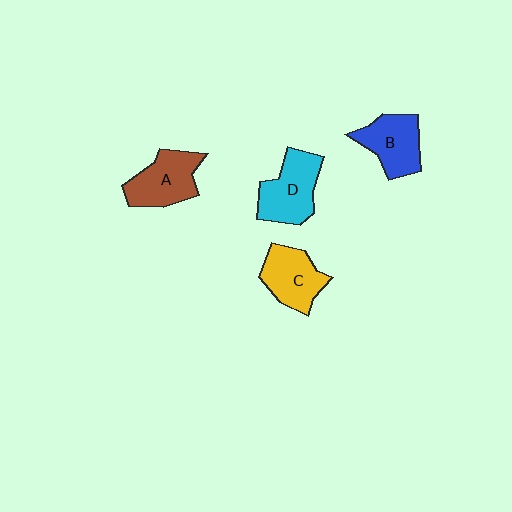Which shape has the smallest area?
Shape C (yellow).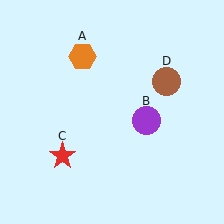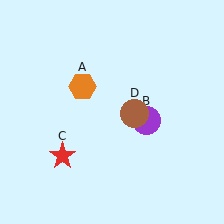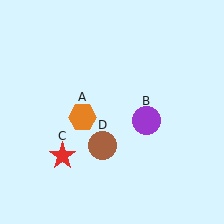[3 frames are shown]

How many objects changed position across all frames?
2 objects changed position: orange hexagon (object A), brown circle (object D).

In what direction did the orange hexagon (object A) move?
The orange hexagon (object A) moved down.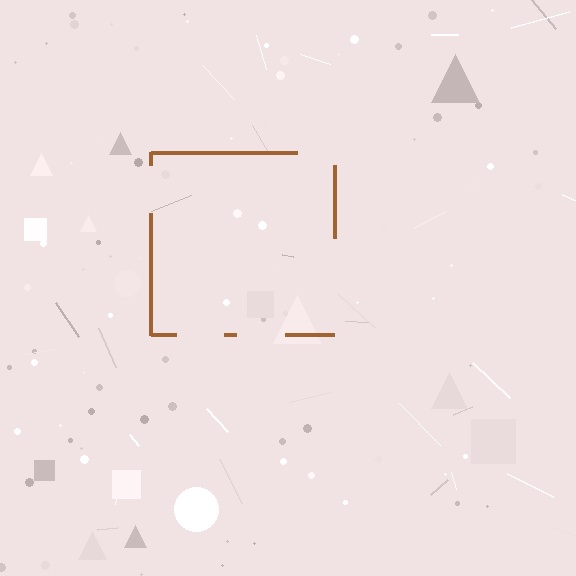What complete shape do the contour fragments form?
The contour fragments form a square.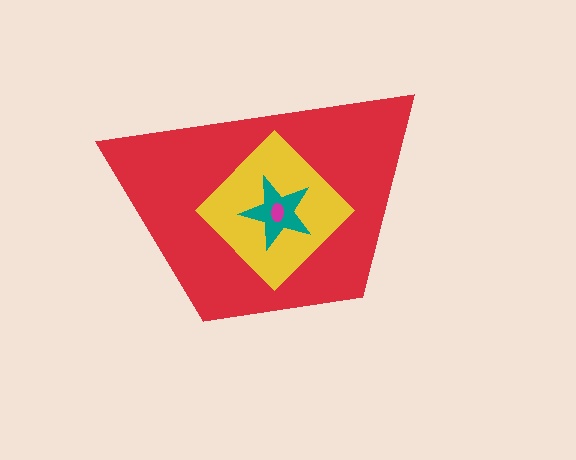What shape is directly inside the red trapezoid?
The yellow diamond.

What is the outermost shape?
The red trapezoid.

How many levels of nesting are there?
4.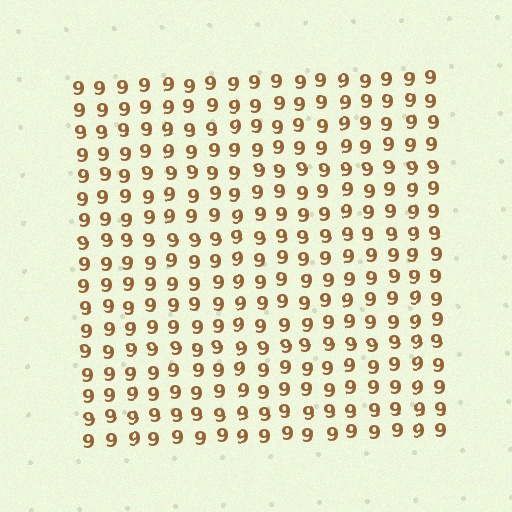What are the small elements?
The small elements are digit 9's.